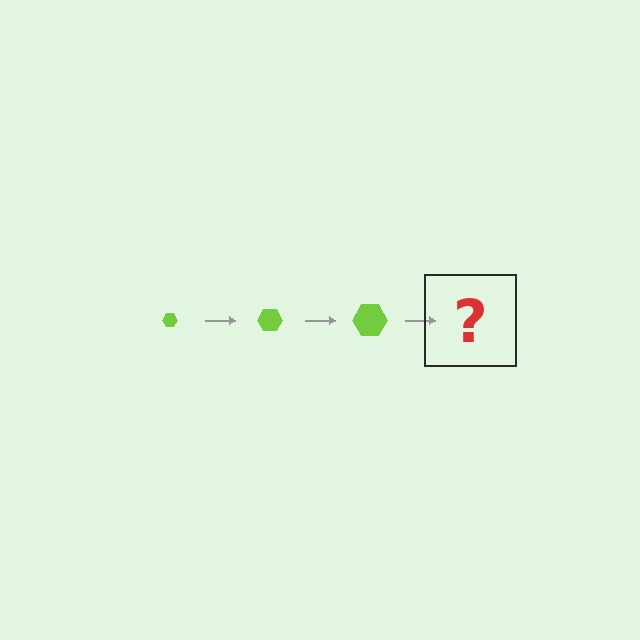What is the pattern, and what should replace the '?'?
The pattern is that the hexagon gets progressively larger each step. The '?' should be a lime hexagon, larger than the previous one.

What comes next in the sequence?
The next element should be a lime hexagon, larger than the previous one.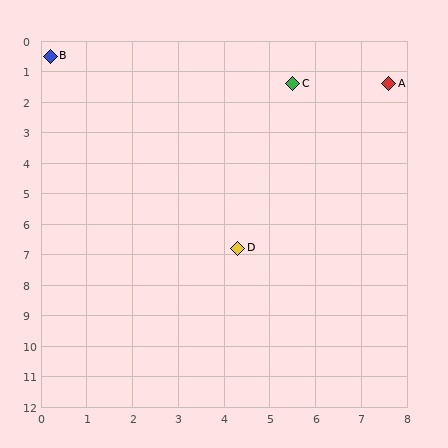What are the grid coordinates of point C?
Point C is at approximately (5.5, 1.4).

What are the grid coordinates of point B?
Point B is at approximately (0.2, 0.5).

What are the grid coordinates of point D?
Point D is at approximately (4.3, 6.8).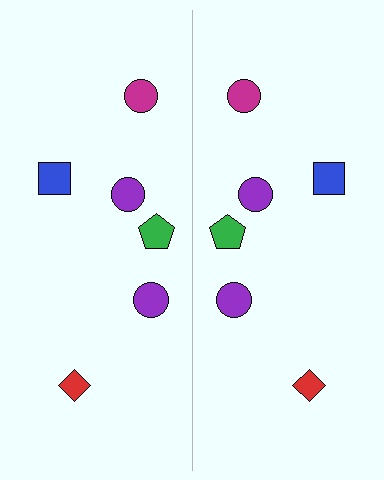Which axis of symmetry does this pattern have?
The pattern has a vertical axis of symmetry running through the center of the image.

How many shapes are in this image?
There are 12 shapes in this image.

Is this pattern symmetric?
Yes, this pattern has bilateral (reflection) symmetry.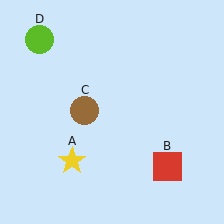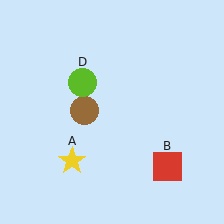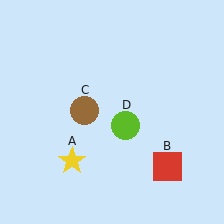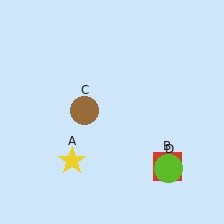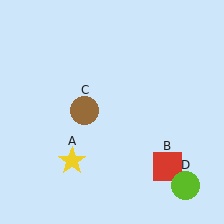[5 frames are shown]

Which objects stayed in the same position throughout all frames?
Yellow star (object A) and red square (object B) and brown circle (object C) remained stationary.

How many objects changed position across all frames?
1 object changed position: lime circle (object D).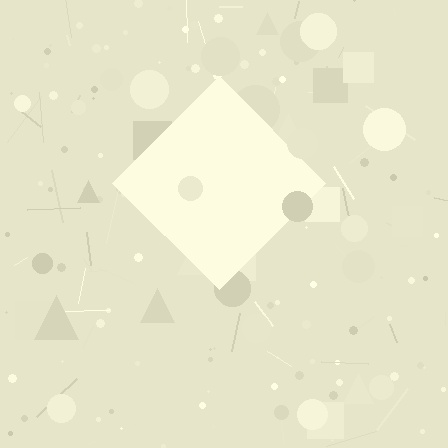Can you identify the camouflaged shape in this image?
The camouflaged shape is a diamond.